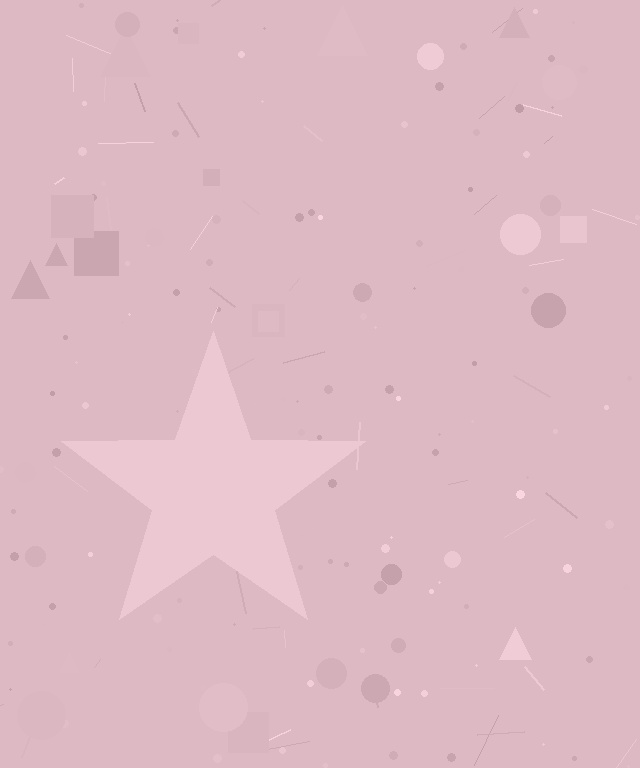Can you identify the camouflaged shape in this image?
The camouflaged shape is a star.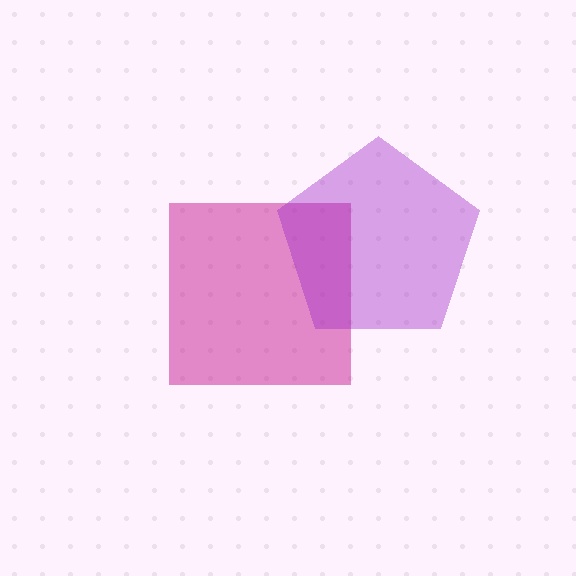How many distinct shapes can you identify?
There are 2 distinct shapes: a magenta square, a purple pentagon.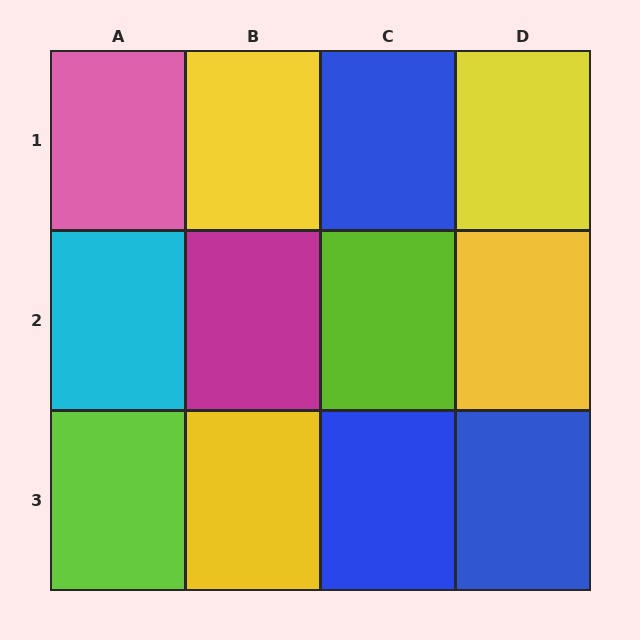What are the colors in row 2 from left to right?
Cyan, magenta, lime, yellow.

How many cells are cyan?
1 cell is cyan.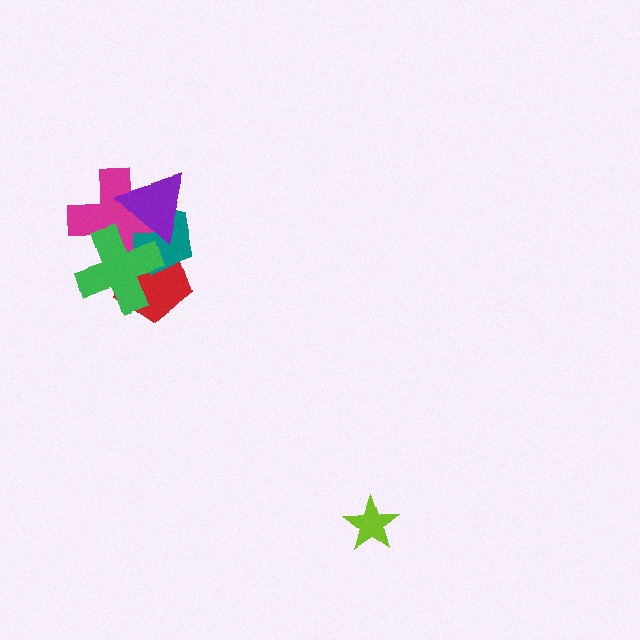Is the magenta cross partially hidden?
Yes, it is partially covered by another shape.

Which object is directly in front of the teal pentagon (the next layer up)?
The magenta cross is directly in front of the teal pentagon.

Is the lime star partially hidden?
No, no other shape covers it.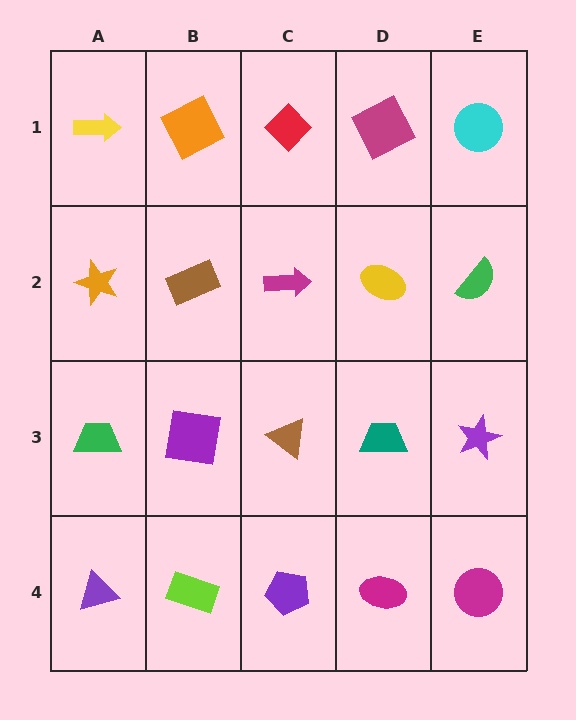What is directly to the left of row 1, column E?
A magenta square.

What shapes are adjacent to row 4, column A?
A green trapezoid (row 3, column A), a lime rectangle (row 4, column B).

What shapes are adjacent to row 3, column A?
An orange star (row 2, column A), a purple triangle (row 4, column A), a purple square (row 3, column B).